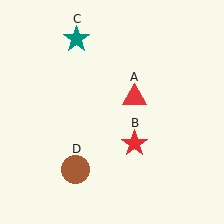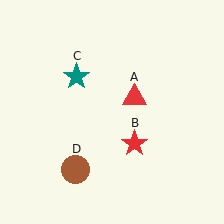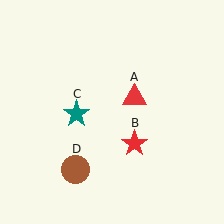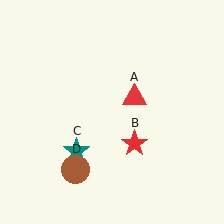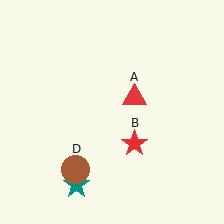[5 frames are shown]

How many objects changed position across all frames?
1 object changed position: teal star (object C).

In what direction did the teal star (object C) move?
The teal star (object C) moved down.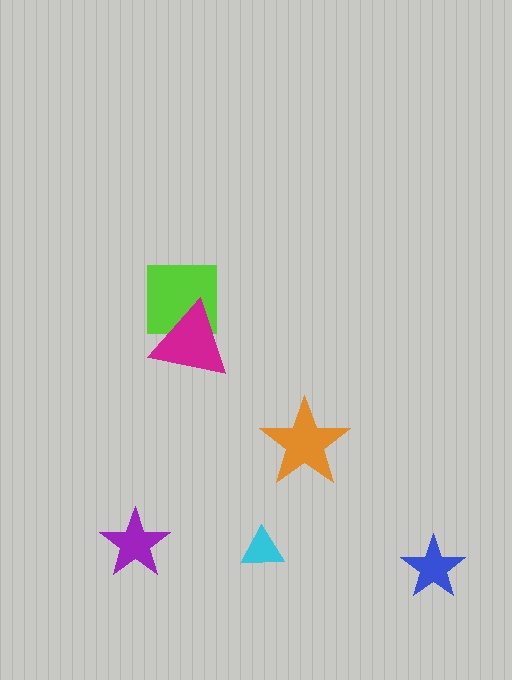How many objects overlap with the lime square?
1 object overlaps with the lime square.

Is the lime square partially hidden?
Yes, it is partially covered by another shape.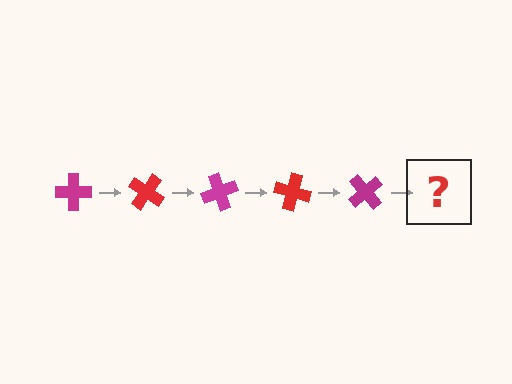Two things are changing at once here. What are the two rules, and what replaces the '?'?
The two rules are that it rotates 35 degrees each step and the color cycles through magenta and red. The '?' should be a red cross, rotated 175 degrees from the start.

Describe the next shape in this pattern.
It should be a red cross, rotated 175 degrees from the start.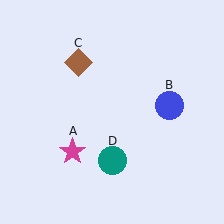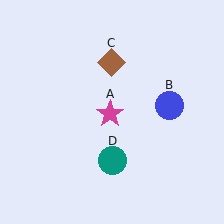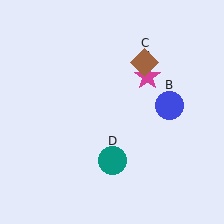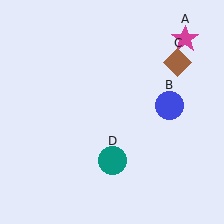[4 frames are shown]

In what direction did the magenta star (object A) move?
The magenta star (object A) moved up and to the right.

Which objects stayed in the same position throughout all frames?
Blue circle (object B) and teal circle (object D) remained stationary.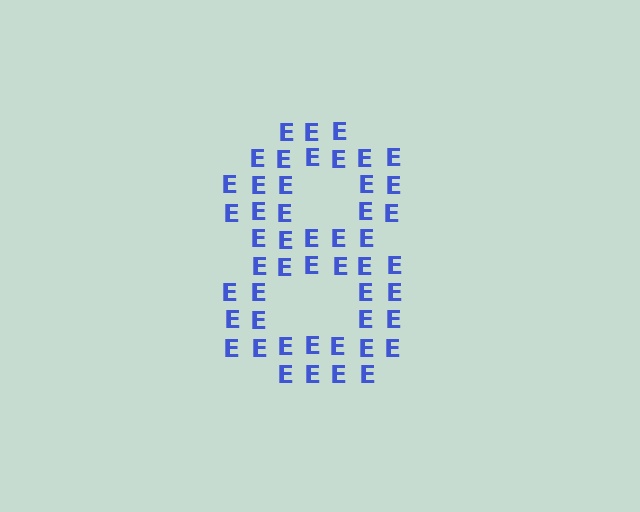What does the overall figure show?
The overall figure shows the digit 8.